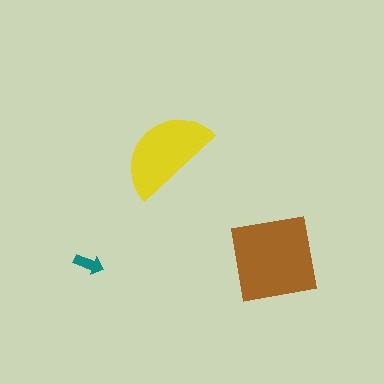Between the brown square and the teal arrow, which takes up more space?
The brown square.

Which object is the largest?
The brown square.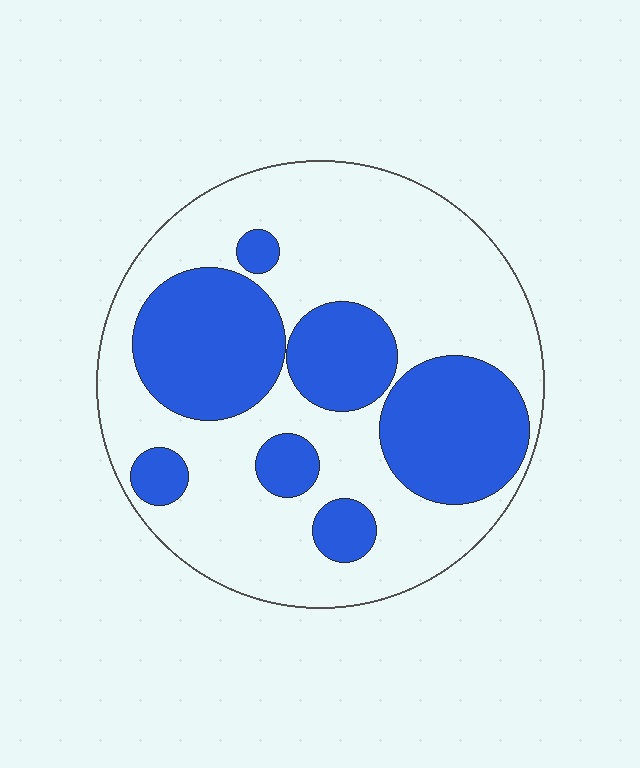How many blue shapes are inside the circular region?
7.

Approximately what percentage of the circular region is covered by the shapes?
Approximately 35%.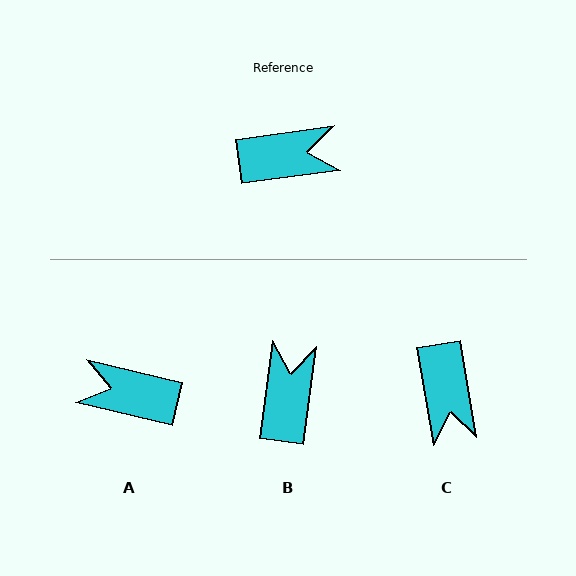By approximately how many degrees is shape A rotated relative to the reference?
Approximately 159 degrees counter-clockwise.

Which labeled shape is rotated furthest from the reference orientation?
A, about 159 degrees away.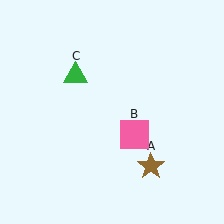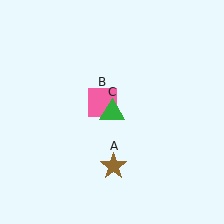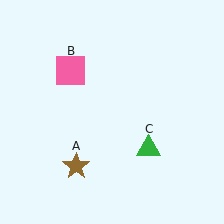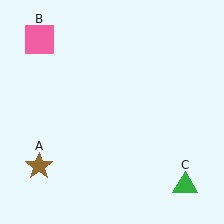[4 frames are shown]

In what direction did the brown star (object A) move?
The brown star (object A) moved left.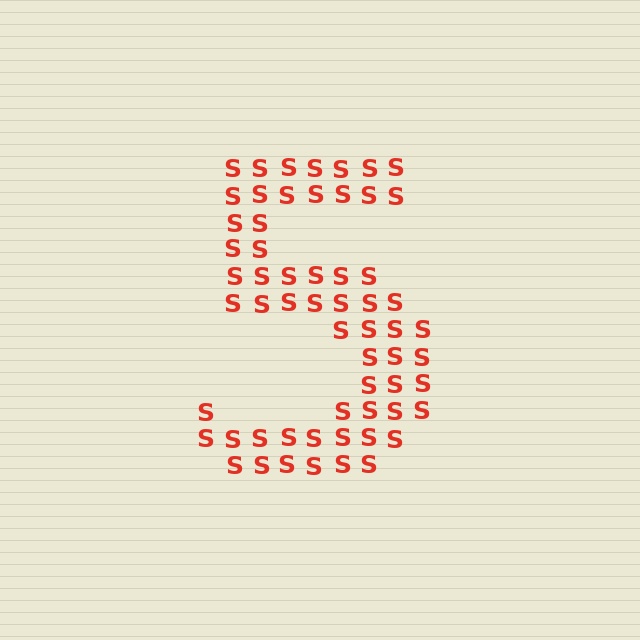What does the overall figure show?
The overall figure shows the digit 5.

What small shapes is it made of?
It is made of small letter S's.